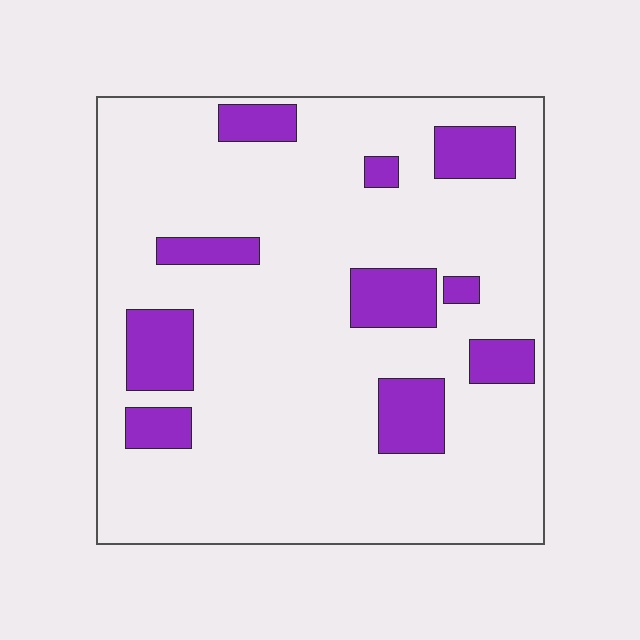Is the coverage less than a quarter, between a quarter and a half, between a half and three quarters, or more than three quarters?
Less than a quarter.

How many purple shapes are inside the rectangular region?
10.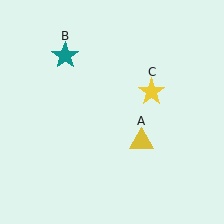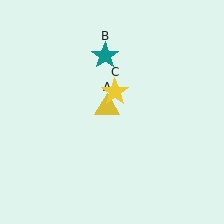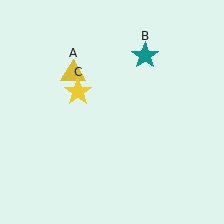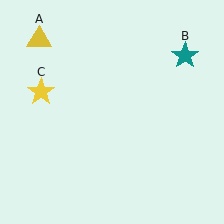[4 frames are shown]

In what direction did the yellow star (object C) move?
The yellow star (object C) moved left.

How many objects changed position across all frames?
3 objects changed position: yellow triangle (object A), teal star (object B), yellow star (object C).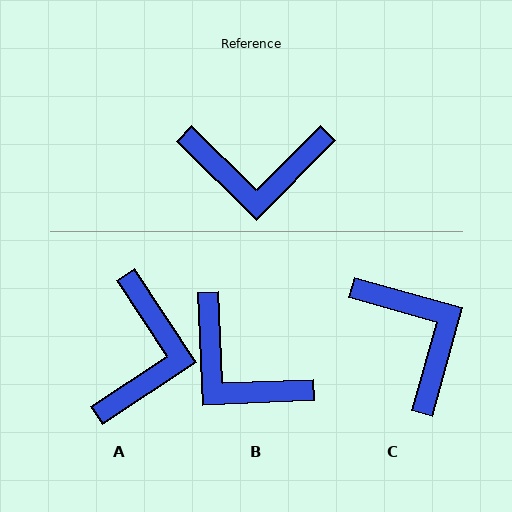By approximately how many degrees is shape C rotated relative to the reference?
Approximately 119 degrees counter-clockwise.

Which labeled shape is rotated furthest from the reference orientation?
C, about 119 degrees away.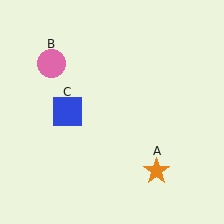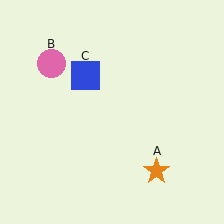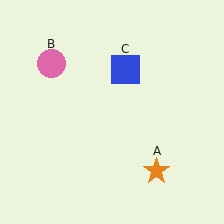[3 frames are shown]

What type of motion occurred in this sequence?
The blue square (object C) rotated clockwise around the center of the scene.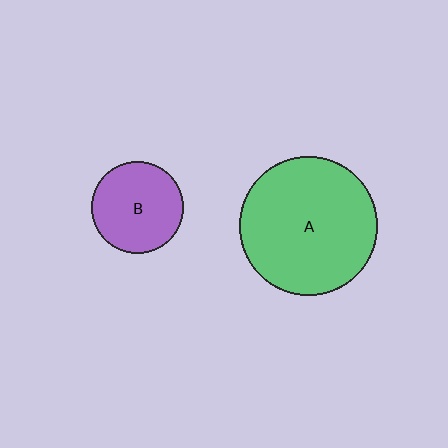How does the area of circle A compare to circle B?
Approximately 2.3 times.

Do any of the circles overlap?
No, none of the circles overlap.